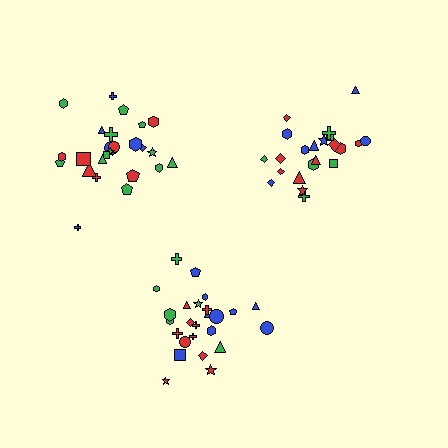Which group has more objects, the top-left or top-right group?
The top-left group.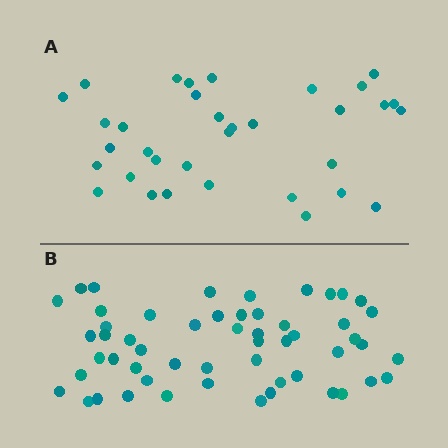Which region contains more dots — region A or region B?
Region B (the bottom region) has more dots.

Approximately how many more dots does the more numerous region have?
Region B has approximately 20 more dots than region A.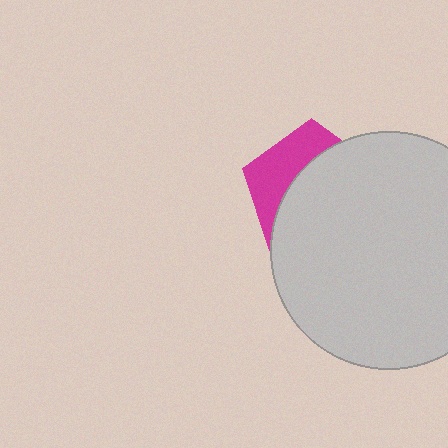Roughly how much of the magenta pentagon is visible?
A small part of it is visible (roughly 34%).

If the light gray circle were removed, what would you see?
You would see the complete magenta pentagon.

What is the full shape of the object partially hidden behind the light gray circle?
The partially hidden object is a magenta pentagon.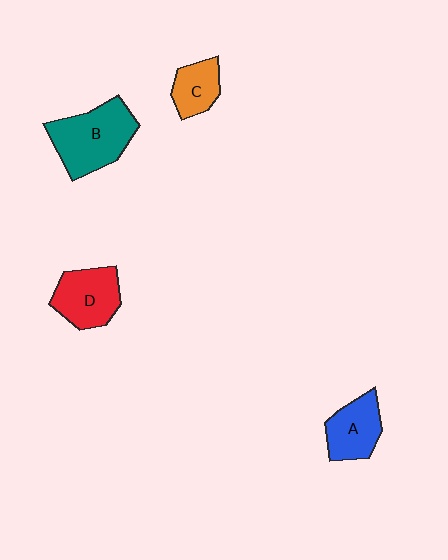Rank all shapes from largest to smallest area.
From largest to smallest: B (teal), D (red), A (blue), C (orange).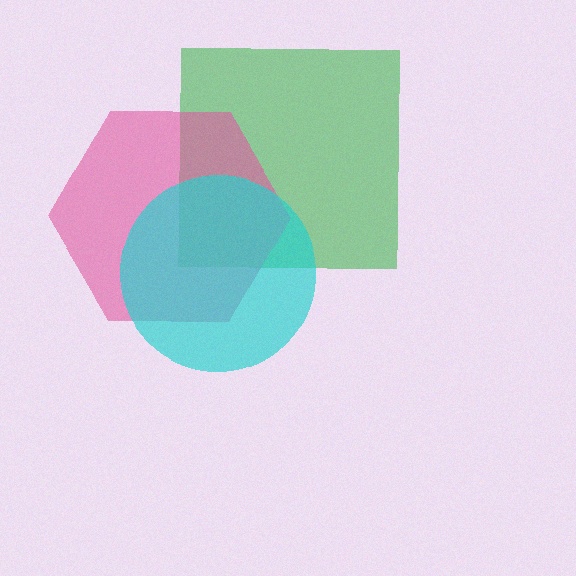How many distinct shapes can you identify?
There are 3 distinct shapes: a green square, a pink hexagon, a cyan circle.